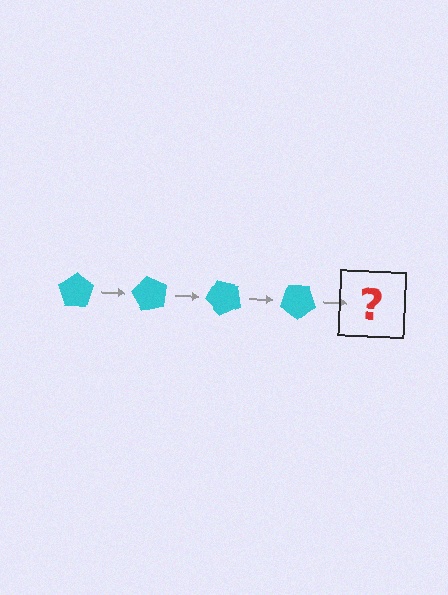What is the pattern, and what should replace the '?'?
The pattern is that the pentagon rotates 60 degrees each step. The '?' should be a cyan pentagon rotated 240 degrees.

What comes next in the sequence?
The next element should be a cyan pentagon rotated 240 degrees.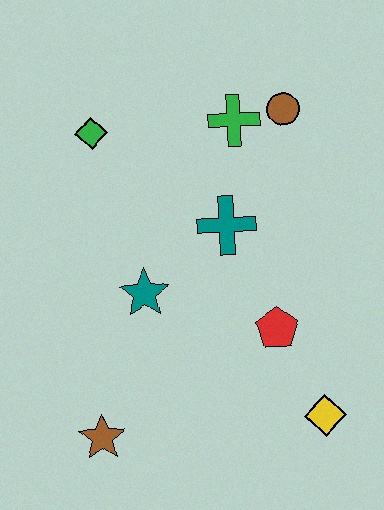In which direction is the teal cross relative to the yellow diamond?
The teal cross is above the yellow diamond.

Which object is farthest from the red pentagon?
The green diamond is farthest from the red pentagon.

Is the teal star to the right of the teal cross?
No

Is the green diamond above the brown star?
Yes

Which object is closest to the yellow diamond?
The red pentagon is closest to the yellow diamond.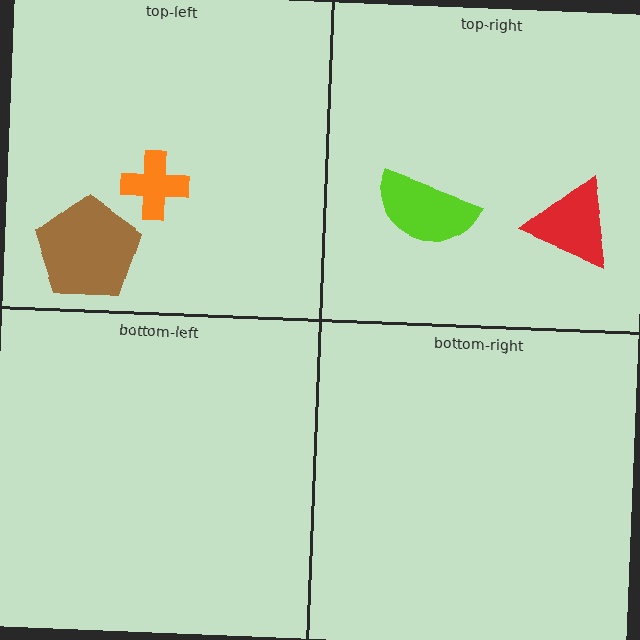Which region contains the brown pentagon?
The top-left region.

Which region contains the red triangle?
The top-right region.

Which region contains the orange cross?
The top-left region.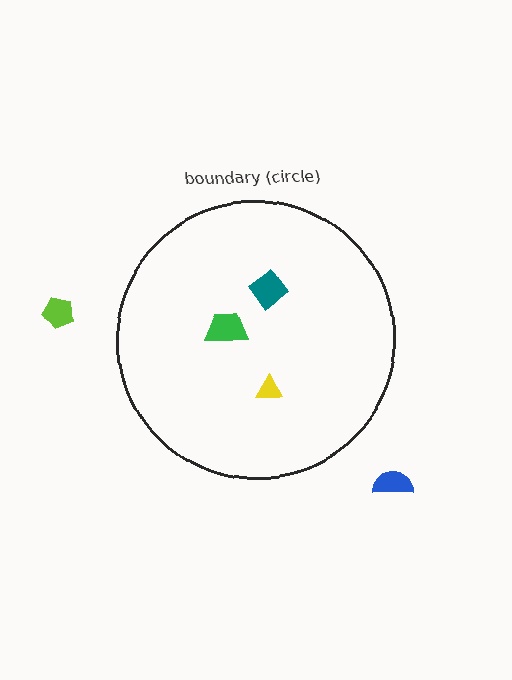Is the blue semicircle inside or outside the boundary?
Outside.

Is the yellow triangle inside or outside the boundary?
Inside.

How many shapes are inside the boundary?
3 inside, 2 outside.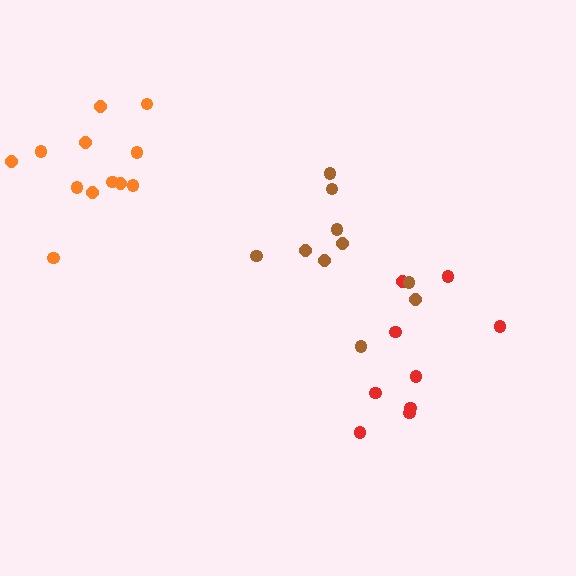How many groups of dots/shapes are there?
There are 3 groups.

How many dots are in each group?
Group 1: 12 dots, Group 2: 9 dots, Group 3: 10 dots (31 total).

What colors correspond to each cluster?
The clusters are colored: orange, red, brown.